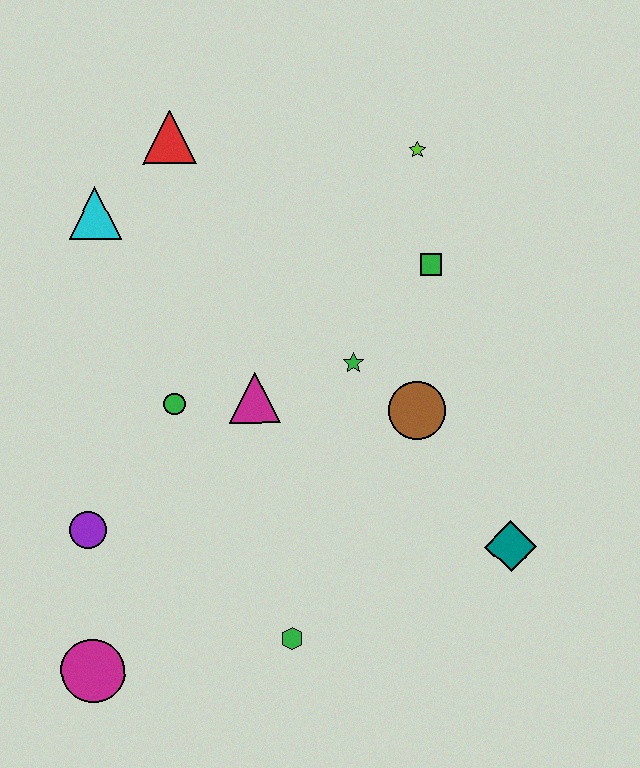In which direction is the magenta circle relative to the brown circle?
The magenta circle is to the left of the brown circle.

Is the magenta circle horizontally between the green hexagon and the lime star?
No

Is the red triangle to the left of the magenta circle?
No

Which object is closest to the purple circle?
The magenta circle is closest to the purple circle.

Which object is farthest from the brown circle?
The magenta circle is farthest from the brown circle.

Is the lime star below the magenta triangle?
No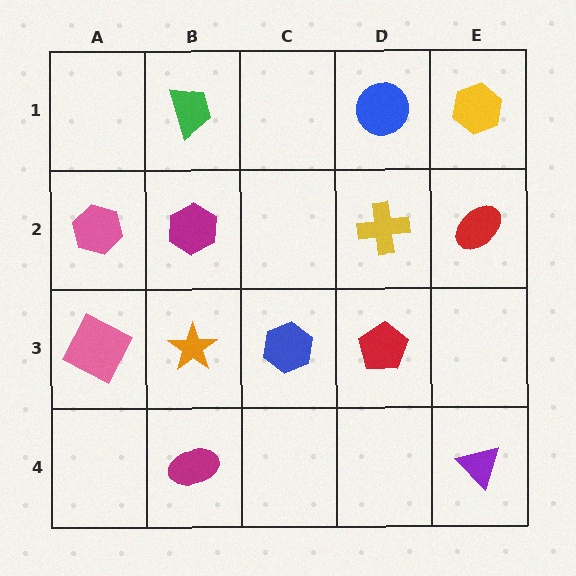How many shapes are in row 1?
3 shapes.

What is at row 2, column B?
A magenta hexagon.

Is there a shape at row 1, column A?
No, that cell is empty.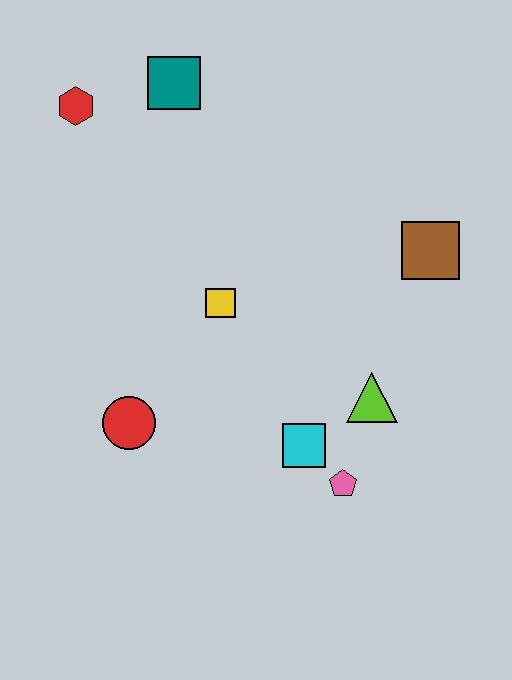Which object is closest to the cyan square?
The pink pentagon is closest to the cyan square.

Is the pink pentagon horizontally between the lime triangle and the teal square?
Yes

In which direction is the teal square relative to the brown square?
The teal square is to the left of the brown square.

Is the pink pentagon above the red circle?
No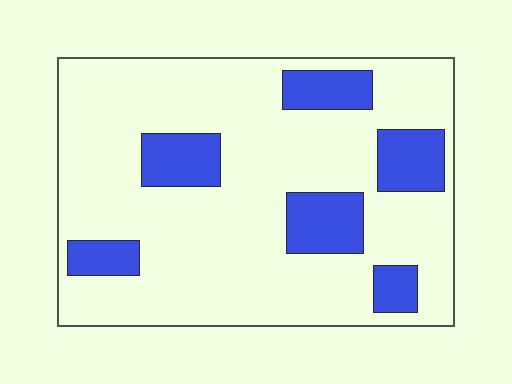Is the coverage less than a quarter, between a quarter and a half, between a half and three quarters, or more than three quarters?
Less than a quarter.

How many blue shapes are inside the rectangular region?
6.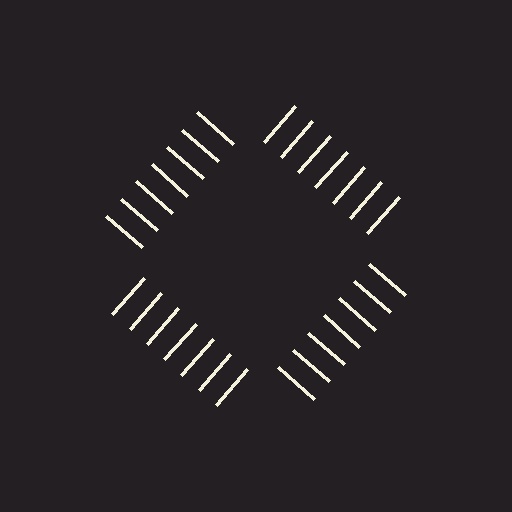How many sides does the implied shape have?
4 sides — the line-ends trace a square.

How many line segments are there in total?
28 — 7 along each of the 4 edges.